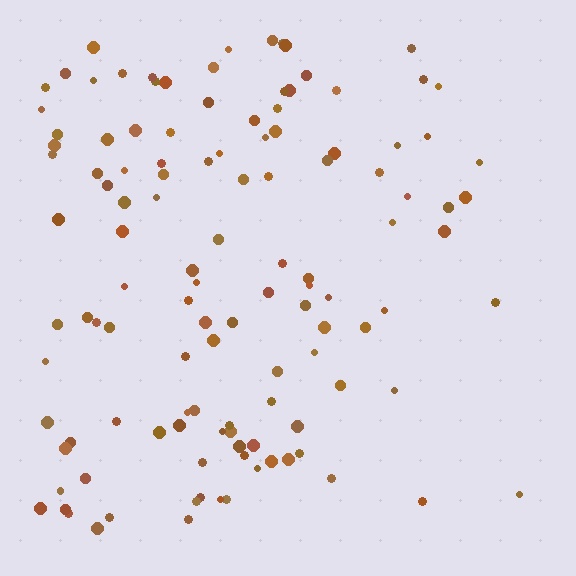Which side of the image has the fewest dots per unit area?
The right.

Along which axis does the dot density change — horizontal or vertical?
Horizontal.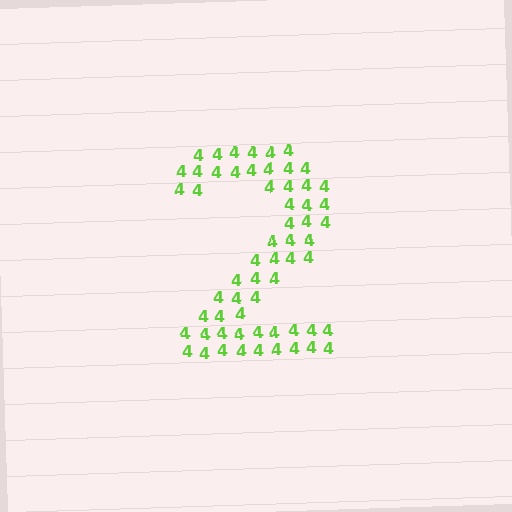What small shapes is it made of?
It is made of small digit 4's.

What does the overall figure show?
The overall figure shows the digit 2.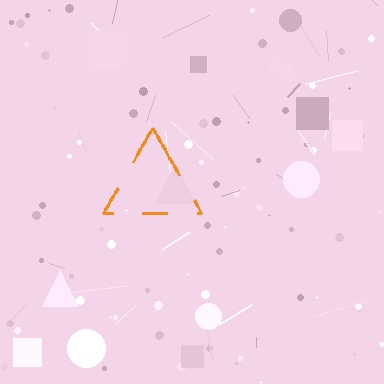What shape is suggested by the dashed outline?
The dashed outline suggests a triangle.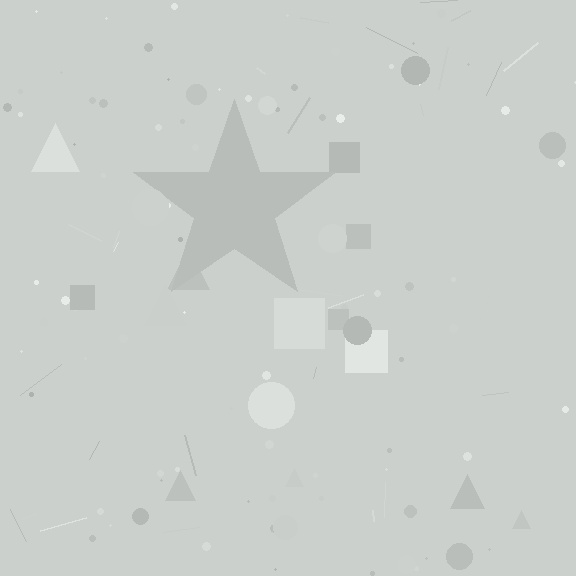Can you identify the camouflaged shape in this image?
The camouflaged shape is a star.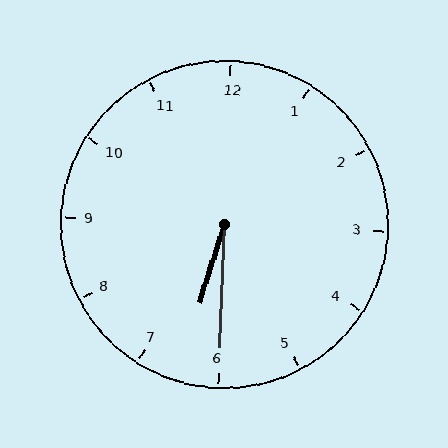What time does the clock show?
6:30.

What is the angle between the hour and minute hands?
Approximately 15 degrees.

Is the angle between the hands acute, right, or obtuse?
It is acute.